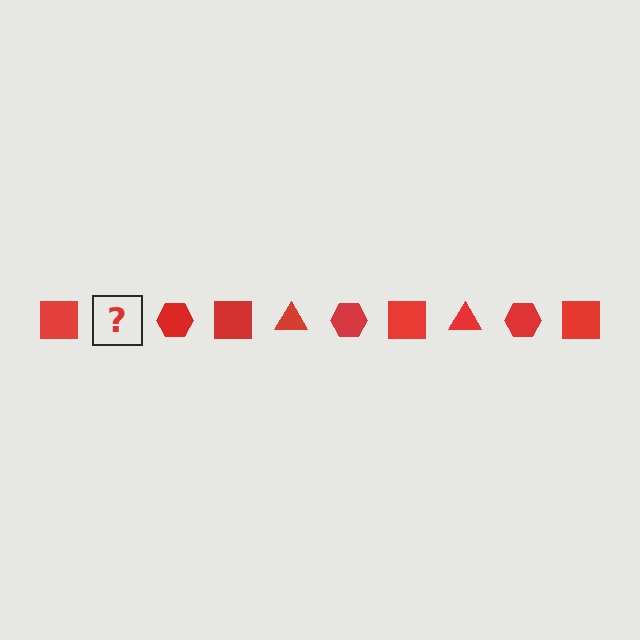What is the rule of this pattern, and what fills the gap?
The rule is that the pattern cycles through square, triangle, hexagon shapes in red. The gap should be filled with a red triangle.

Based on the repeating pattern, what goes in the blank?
The blank should be a red triangle.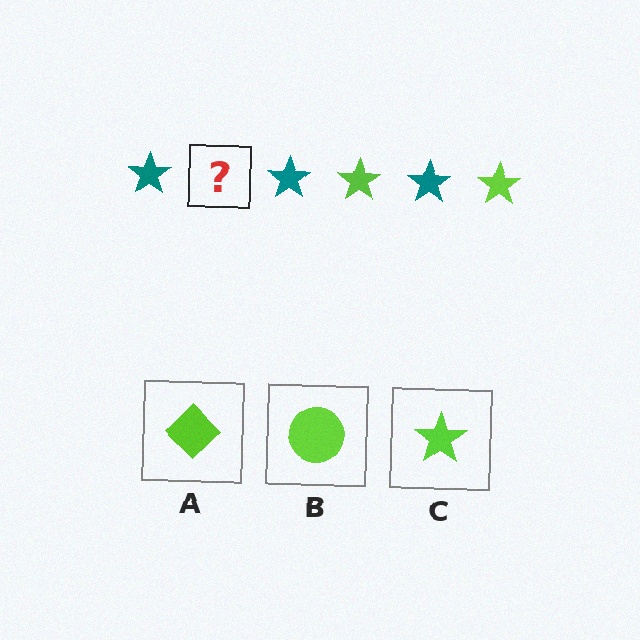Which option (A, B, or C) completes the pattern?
C.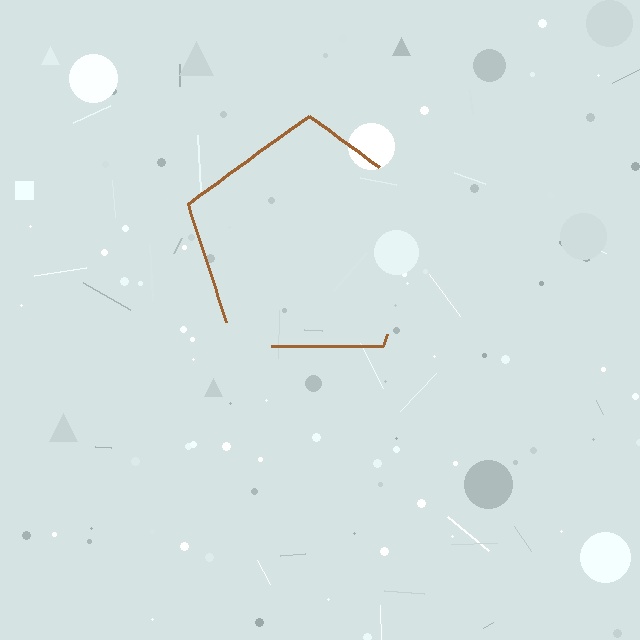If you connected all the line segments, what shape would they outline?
They would outline a pentagon.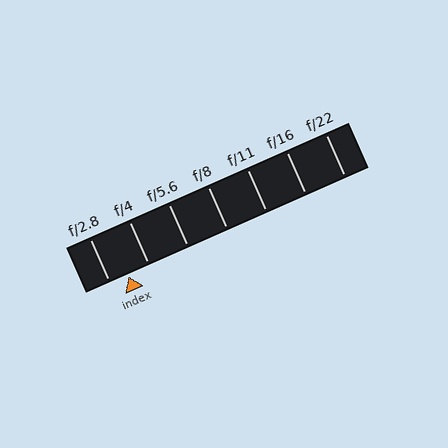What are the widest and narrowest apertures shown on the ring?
The widest aperture shown is f/2.8 and the narrowest is f/22.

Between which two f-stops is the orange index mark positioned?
The index mark is between f/2.8 and f/4.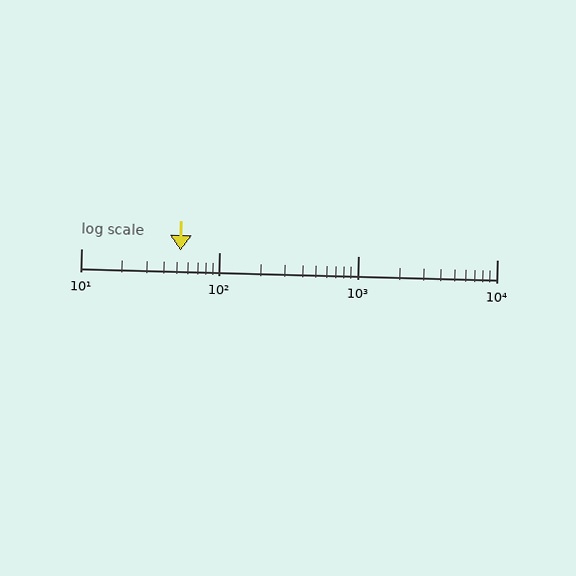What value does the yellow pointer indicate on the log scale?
The pointer indicates approximately 52.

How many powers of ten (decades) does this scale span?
The scale spans 3 decades, from 10 to 10000.